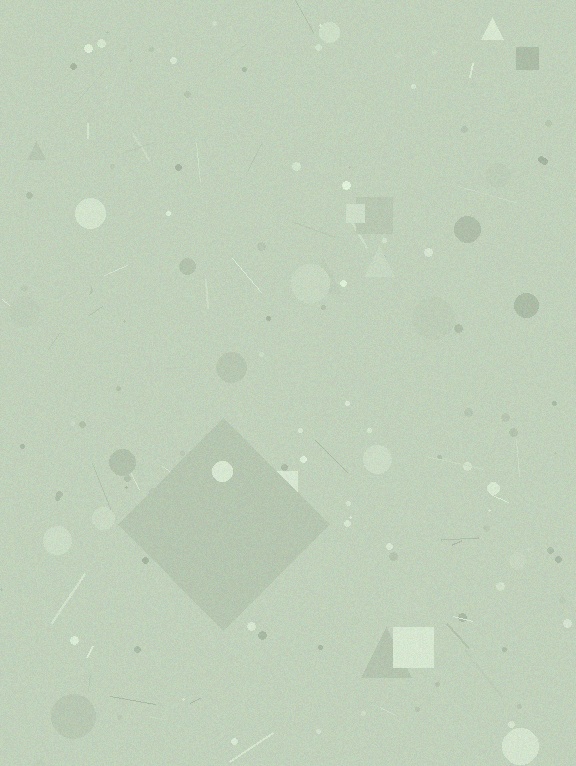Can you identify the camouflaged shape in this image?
The camouflaged shape is a diamond.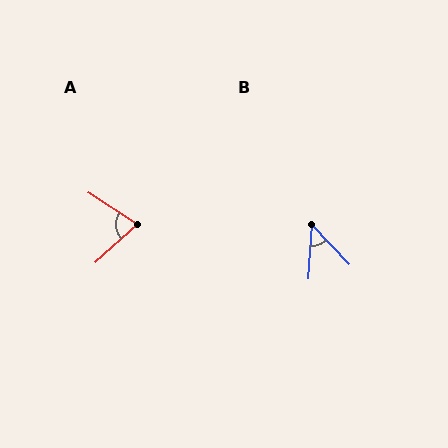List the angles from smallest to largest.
B (47°), A (74°).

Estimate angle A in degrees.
Approximately 74 degrees.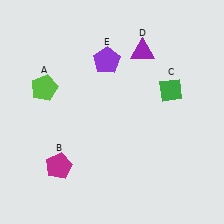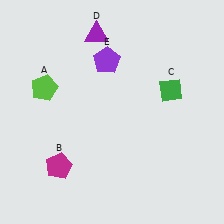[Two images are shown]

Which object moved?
The purple triangle (D) moved left.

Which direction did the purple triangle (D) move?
The purple triangle (D) moved left.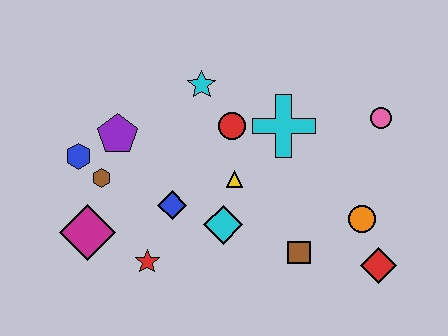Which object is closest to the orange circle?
The red diamond is closest to the orange circle.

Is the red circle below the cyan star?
Yes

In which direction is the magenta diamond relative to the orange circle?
The magenta diamond is to the left of the orange circle.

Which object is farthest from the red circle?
The red diamond is farthest from the red circle.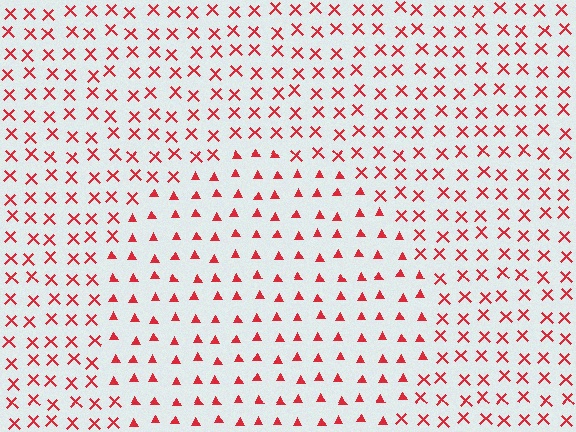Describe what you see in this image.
The image is filled with small red elements arranged in a uniform grid. A circle-shaped region contains triangles, while the surrounding area contains X marks. The boundary is defined purely by the change in element shape.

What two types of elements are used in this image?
The image uses triangles inside the circle region and X marks outside it.